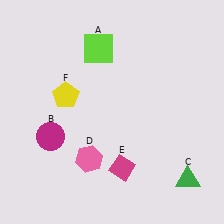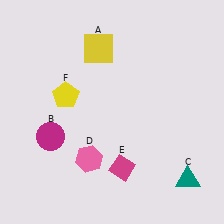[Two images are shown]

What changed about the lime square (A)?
In Image 1, A is lime. In Image 2, it changed to yellow.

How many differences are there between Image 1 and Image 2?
There are 2 differences between the two images.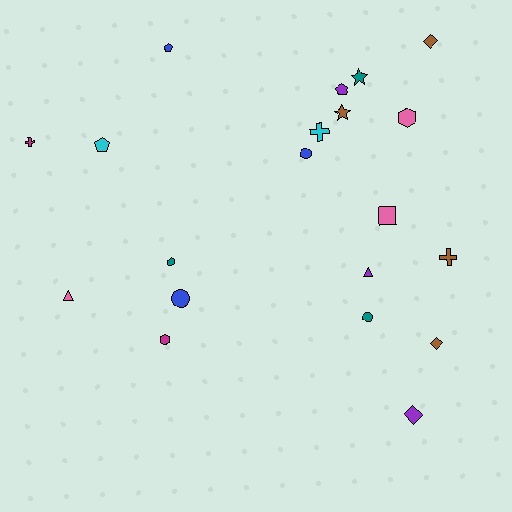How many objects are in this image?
There are 20 objects.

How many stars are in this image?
There are 2 stars.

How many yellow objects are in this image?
There are no yellow objects.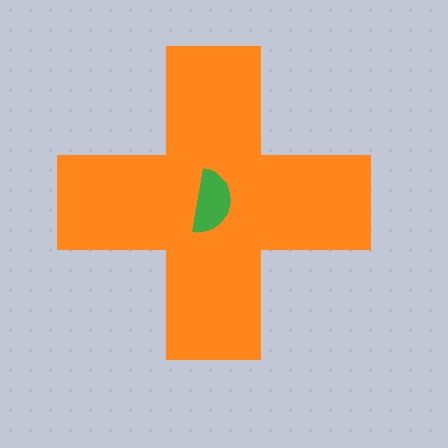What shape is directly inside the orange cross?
The green semicircle.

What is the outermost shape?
The orange cross.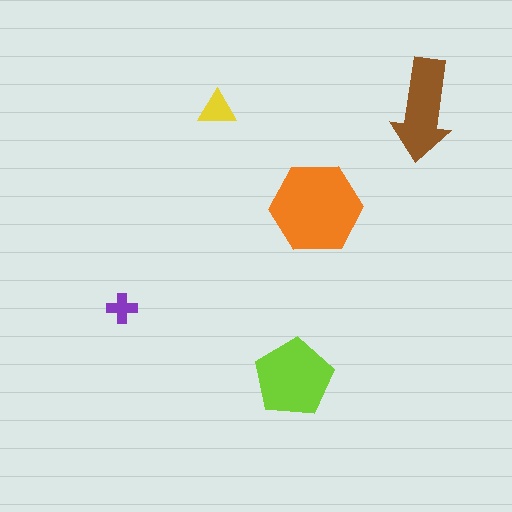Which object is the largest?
The orange hexagon.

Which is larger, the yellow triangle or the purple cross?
The yellow triangle.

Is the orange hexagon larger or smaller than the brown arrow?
Larger.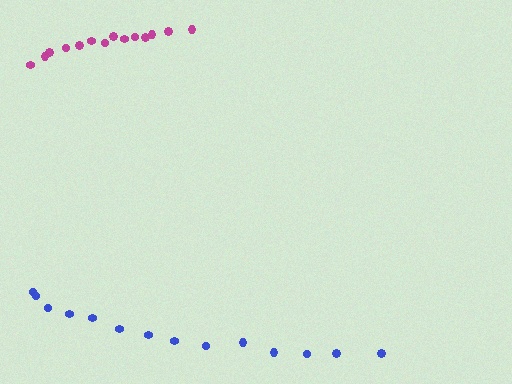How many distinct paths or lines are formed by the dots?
There are 2 distinct paths.